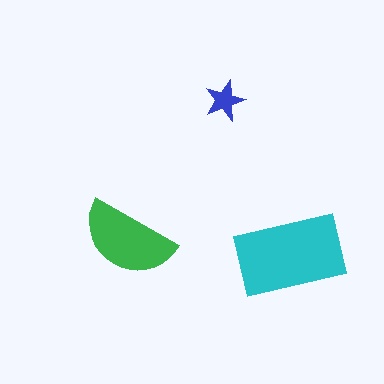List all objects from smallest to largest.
The blue star, the green semicircle, the cyan rectangle.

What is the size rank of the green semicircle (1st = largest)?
2nd.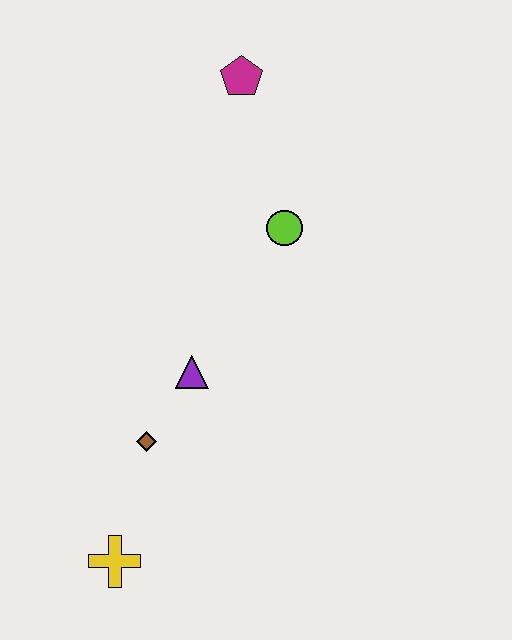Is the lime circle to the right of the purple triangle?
Yes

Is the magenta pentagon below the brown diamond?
No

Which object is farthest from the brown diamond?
The magenta pentagon is farthest from the brown diamond.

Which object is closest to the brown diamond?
The purple triangle is closest to the brown diamond.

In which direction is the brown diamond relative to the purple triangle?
The brown diamond is below the purple triangle.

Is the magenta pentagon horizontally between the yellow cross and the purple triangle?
No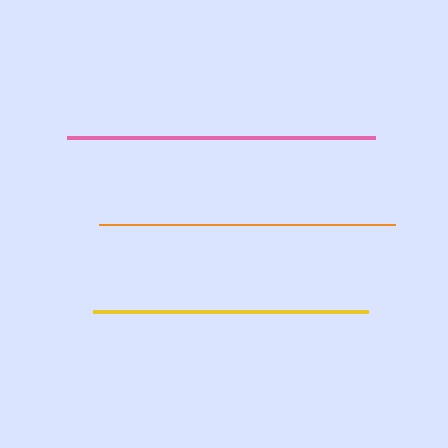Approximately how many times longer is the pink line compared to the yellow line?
The pink line is approximately 1.1 times the length of the yellow line.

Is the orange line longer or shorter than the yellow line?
The orange line is longer than the yellow line.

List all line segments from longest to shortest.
From longest to shortest: pink, orange, yellow.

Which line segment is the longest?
The pink line is the longest at approximately 308 pixels.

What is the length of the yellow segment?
The yellow segment is approximately 275 pixels long.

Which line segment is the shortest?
The yellow line is the shortest at approximately 275 pixels.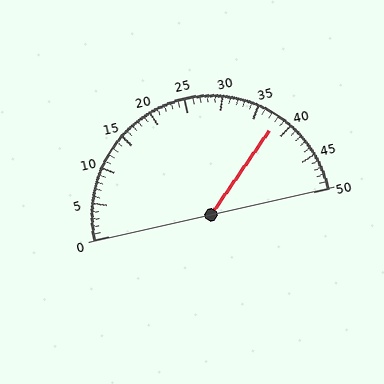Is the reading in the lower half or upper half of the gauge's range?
The reading is in the upper half of the range (0 to 50).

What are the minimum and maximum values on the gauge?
The gauge ranges from 0 to 50.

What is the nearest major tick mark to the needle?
The nearest major tick mark is 40.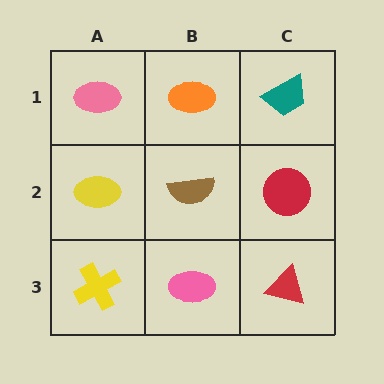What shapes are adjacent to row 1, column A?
A yellow ellipse (row 2, column A), an orange ellipse (row 1, column B).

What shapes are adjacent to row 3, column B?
A brown semicircle (row 2, column B), a yellow cross (row 3, column A), a red triangle (row 3, column C).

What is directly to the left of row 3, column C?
A pink ellipse.